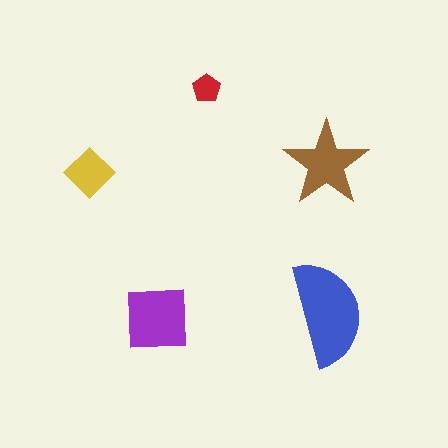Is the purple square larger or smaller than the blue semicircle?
Smaller.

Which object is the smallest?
The red pentagon.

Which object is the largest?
The blue semicircle.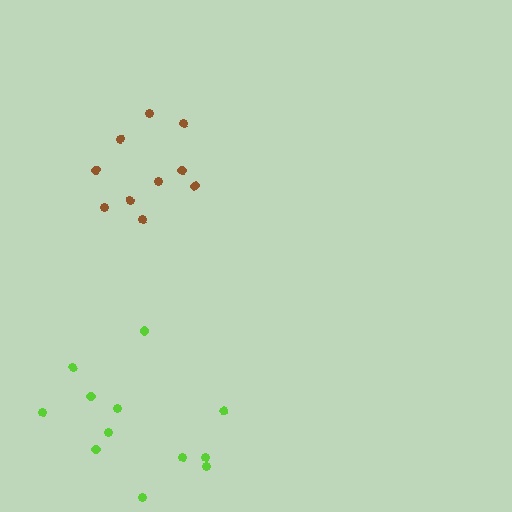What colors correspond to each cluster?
The clusters are colored: brown, lime.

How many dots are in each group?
Group 1: 10 dots, Group 2: 12 dots (22 total).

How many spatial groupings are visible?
There are 2 spatial groupings.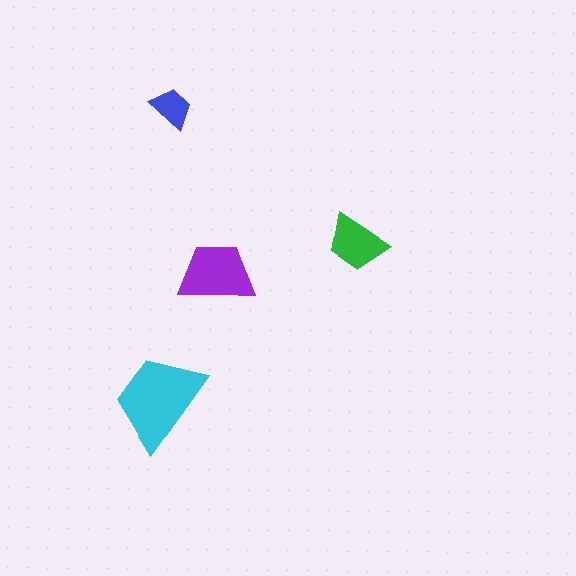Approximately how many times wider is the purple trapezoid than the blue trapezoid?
About 2 times wider.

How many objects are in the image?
There are 4 objects in the image.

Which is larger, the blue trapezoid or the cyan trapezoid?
The cyan one.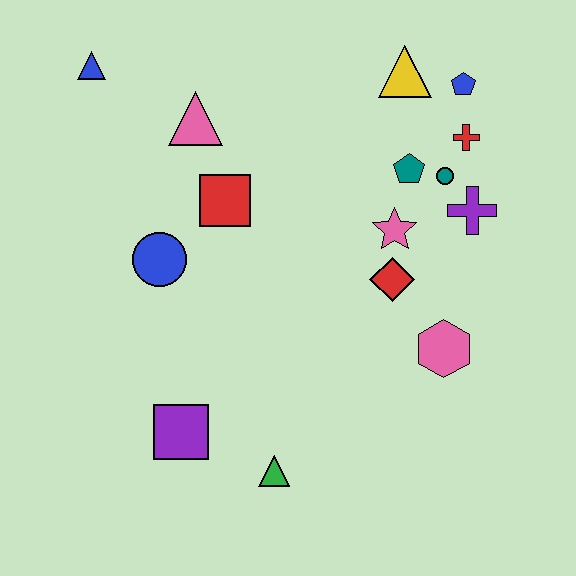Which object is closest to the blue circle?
The red square is closest to the blue circle.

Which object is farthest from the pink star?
The blue triangle is farthest from the pink star.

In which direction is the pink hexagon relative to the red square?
The pink hexagon is to the right of the red square.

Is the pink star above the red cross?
No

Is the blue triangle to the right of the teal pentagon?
No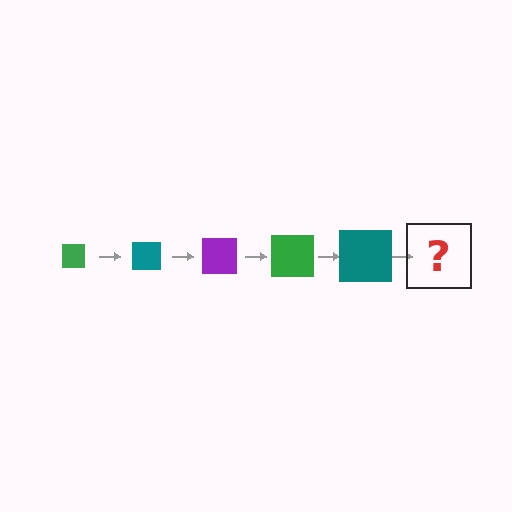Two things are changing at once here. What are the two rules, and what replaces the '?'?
The two rules are that the square grows larger each step and the color cycles through green, teal, and purple. The '?' should be a purple square, larger than the previous one.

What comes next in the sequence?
The next element should be a purple square, larger than the previous one.